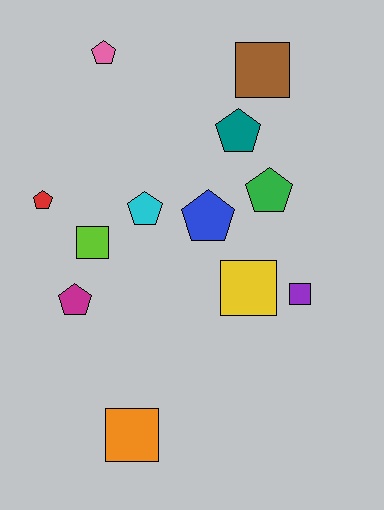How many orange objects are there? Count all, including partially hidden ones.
There is 1 orange object.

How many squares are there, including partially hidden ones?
There are 5 squares.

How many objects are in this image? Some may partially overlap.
There are 12 objects.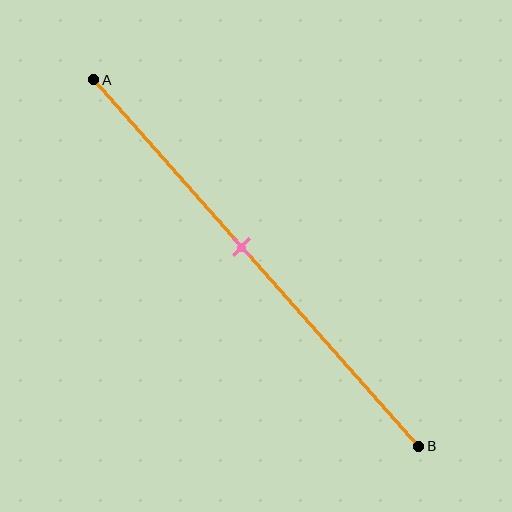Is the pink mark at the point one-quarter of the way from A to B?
No, the mark is at about 45% from A, not at the 25% one-quarter point.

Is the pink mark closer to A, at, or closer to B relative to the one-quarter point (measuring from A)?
The pink mark is closer to point B than the one-quarter point of segment AB.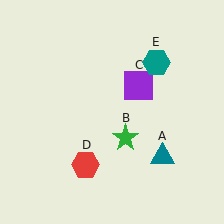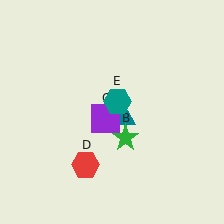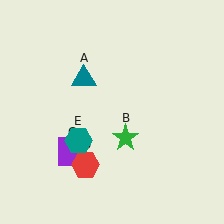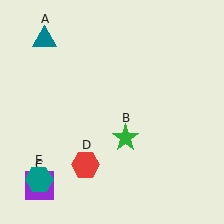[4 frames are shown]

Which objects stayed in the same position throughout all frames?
Green star (object B) and red hexagon (object D) remained stationary.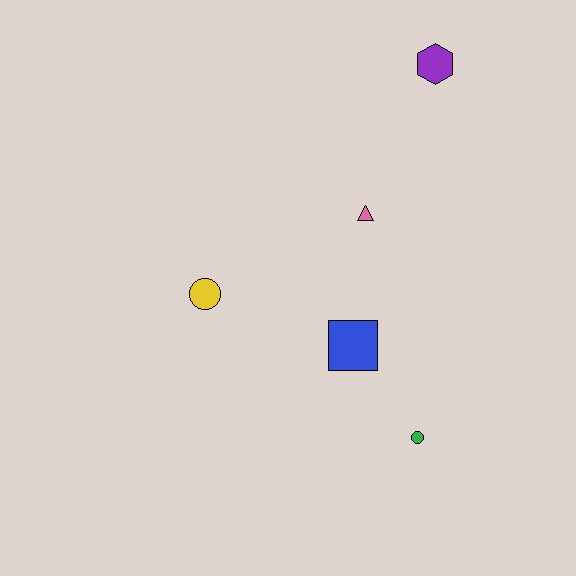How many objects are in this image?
There are 5 objects.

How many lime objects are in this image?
There are no lime objects.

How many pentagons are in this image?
There are no pentagons.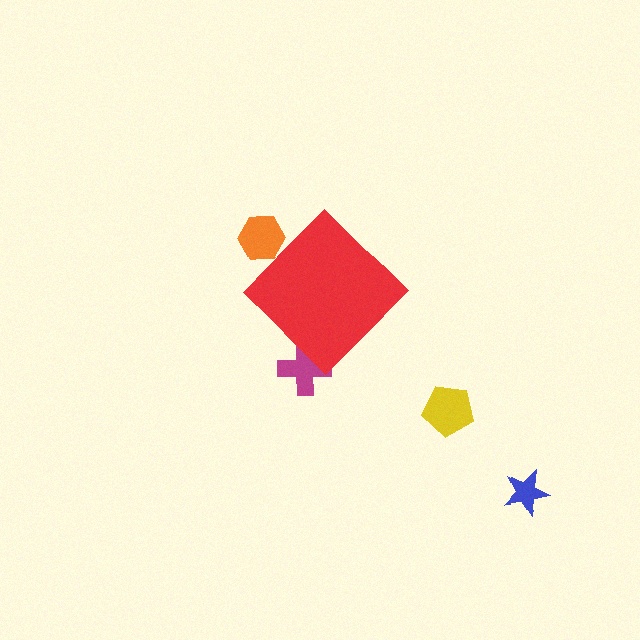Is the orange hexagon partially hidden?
Yes, the orange hexagon is partially hidden behind the red diamond.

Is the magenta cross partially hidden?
Yes, the magenta cross is partially hidden behind the red diamond.